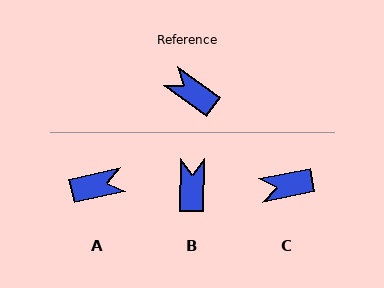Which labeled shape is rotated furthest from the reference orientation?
A, about 132 degrees away.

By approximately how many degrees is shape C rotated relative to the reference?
Approximately 47 degrees counter-clockwise.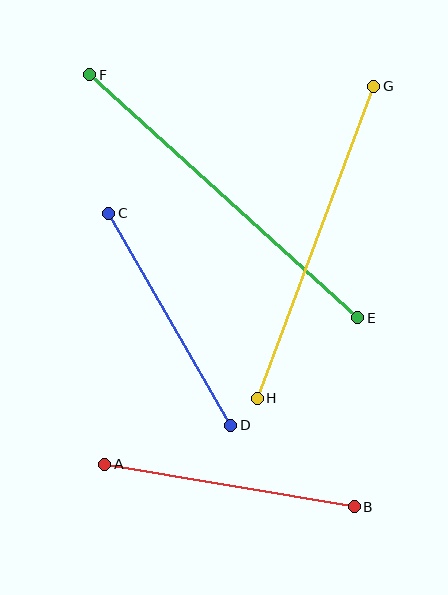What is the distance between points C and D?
The distance is approximately 245 pixels.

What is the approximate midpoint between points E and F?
The midpoint is at approximately (224, 196) pixels.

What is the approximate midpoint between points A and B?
The midpoint is at approximately (230, 485) pixels.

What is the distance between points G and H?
The distance is approximately 333 pixels.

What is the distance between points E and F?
The distance is approximately 362 pixels.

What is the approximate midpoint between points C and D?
The midpoint is at approximately (170, 319) pixels.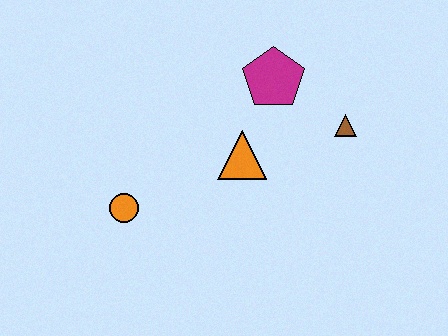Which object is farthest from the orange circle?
The brown triangle is farthest from the orange circle.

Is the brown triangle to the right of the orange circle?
Yes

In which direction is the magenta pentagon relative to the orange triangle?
The magenta pentagon is above the orange triangle.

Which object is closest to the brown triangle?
The magenta pentagon is closest to the brown triangle.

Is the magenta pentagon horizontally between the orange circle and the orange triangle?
No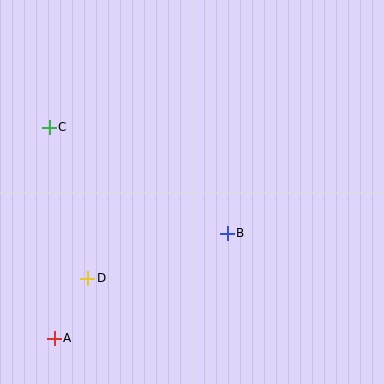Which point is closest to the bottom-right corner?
Point B is closest to the bottom-right corner.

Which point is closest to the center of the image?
Point B at (227, 233) is closest to the center.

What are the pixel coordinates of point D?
Point D is at (88, 278).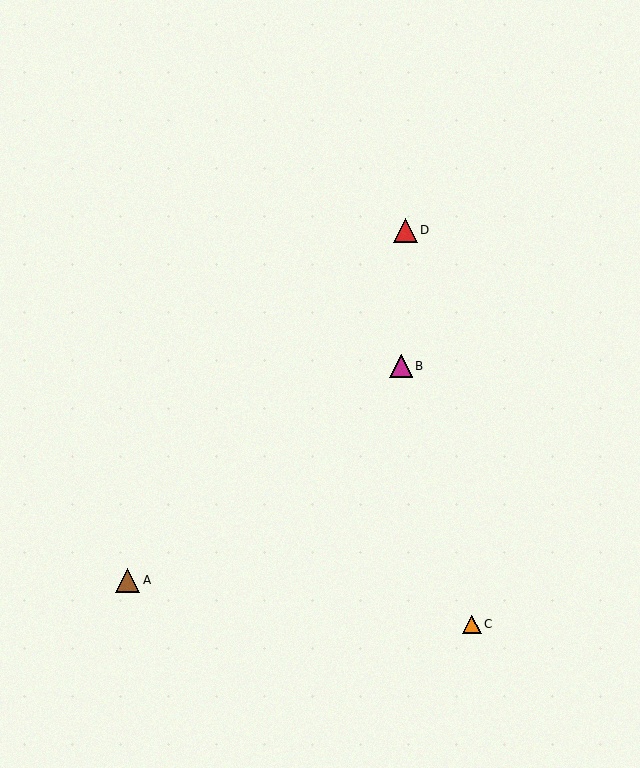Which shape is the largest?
The brown triangle (labeled A) is the largest.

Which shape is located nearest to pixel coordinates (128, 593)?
The brown triangle (labeled A) at (128, 580) is nearest to that location.